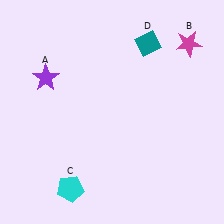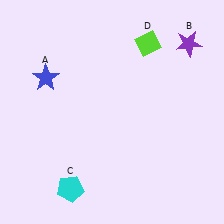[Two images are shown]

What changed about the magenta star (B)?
In Image 1, B is magenta. In Image 2, it changed to purple.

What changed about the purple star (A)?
In Image 1, A is purple. In Image 2, it changed to blue.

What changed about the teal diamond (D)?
In Image 1, D is teal. In Image 2, it changed to lime.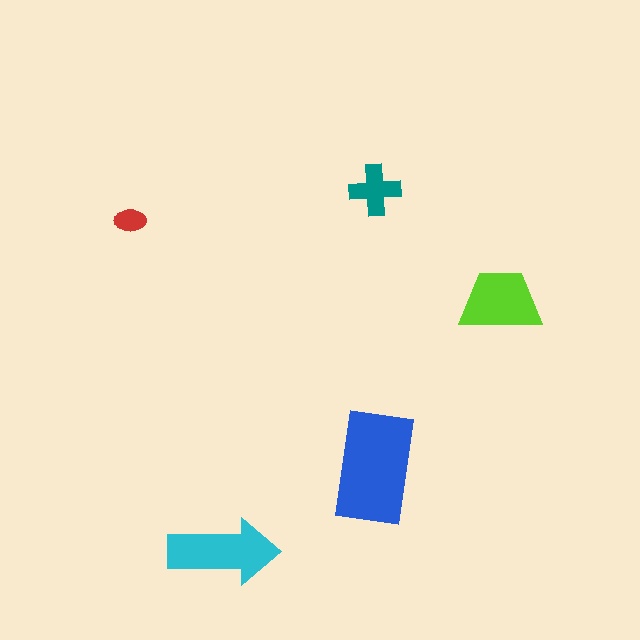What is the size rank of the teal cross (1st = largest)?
4th.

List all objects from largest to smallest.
The blue rectangle, the cyan arrow, the lime trapezoid, the teal cross, the red ellipse.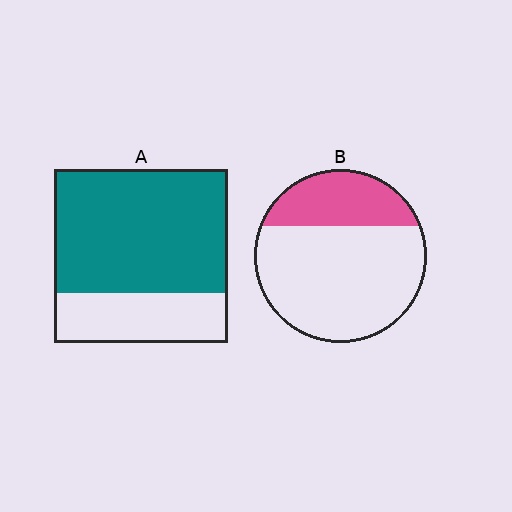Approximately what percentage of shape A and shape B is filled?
A is approximately 70% and B is approximately 30%.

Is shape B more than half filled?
No.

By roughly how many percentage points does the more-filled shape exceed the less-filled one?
By roughly 45 percentage points (A over B).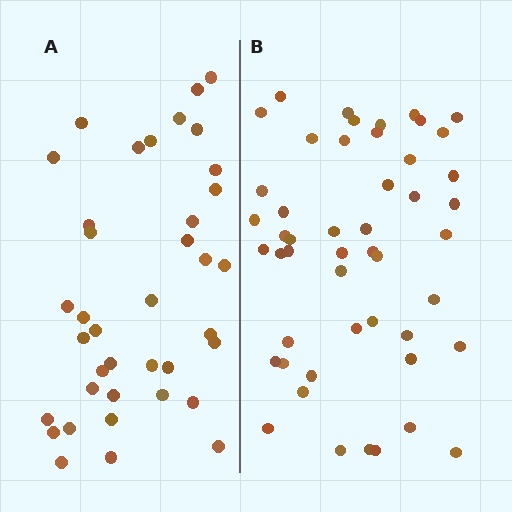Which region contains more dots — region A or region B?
Region B (the right region) has more dots.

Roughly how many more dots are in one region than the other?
Region B has roughly 12 or so more dots than region A.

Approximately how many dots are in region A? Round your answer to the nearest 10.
About 40 dots. (The exact count is 38, which rounds to 40.)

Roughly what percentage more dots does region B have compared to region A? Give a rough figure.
About 30% more.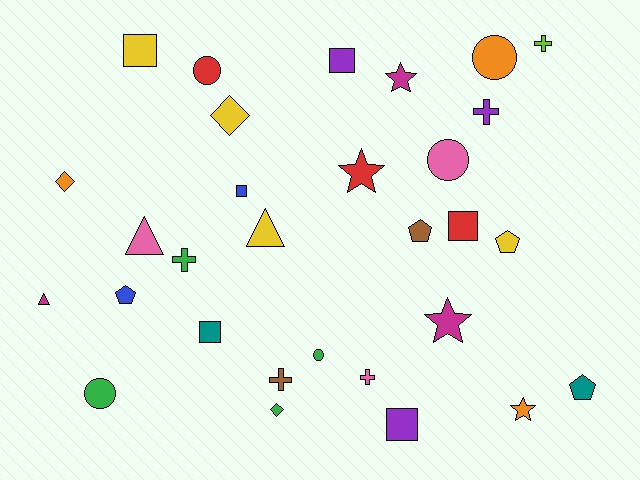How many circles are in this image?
There are 5 circles.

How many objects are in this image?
There are 30 objects.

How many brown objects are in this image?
There are 2 brown objects.